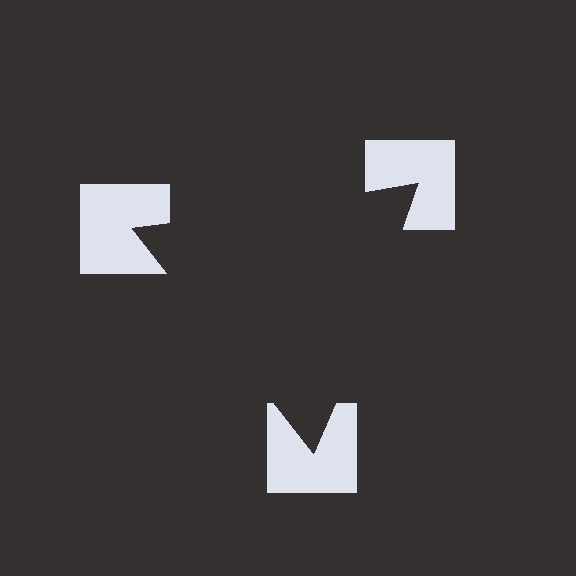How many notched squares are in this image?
There are 3 — one at each vertex of the illusory triangle.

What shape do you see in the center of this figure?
An illusory triangle — its edges are inferred from the aligned wedge cuts in the notched squares, not physically drawn.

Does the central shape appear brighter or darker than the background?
It typically appears slightly darker than the background, even though no actual brightness change is drawn.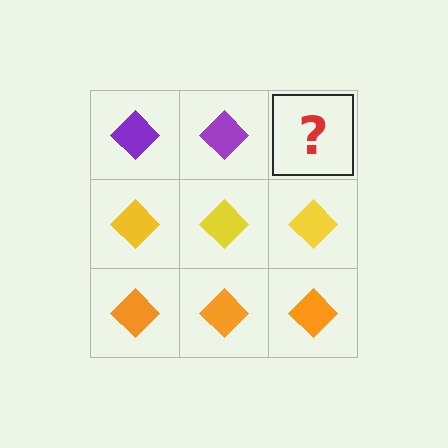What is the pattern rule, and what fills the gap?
The rule is that each row has a consistent color. The gap should be filled with a purple diamond.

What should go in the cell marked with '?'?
The missing cell should contain a purple diamond.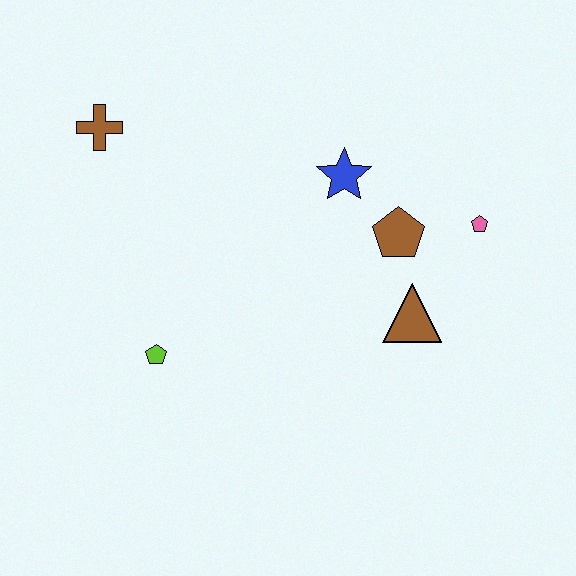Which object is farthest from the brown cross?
The pink pentagon is farthest from the brown cross.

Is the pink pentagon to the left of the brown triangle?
No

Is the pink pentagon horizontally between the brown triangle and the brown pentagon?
No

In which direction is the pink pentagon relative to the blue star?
The pink pentagon is to the right of the blue star.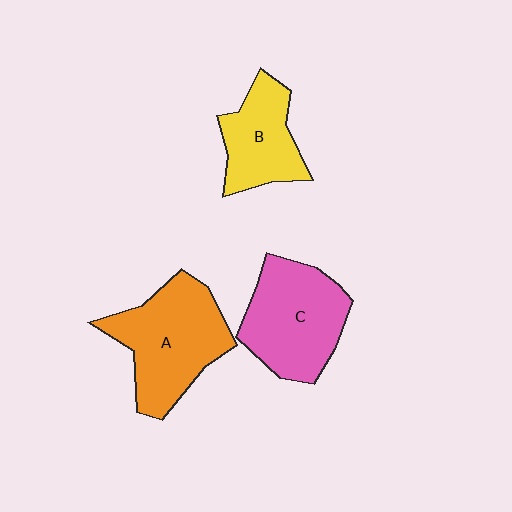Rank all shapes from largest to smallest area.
From largest to smallest: A (orange), C (pink), B (yellow).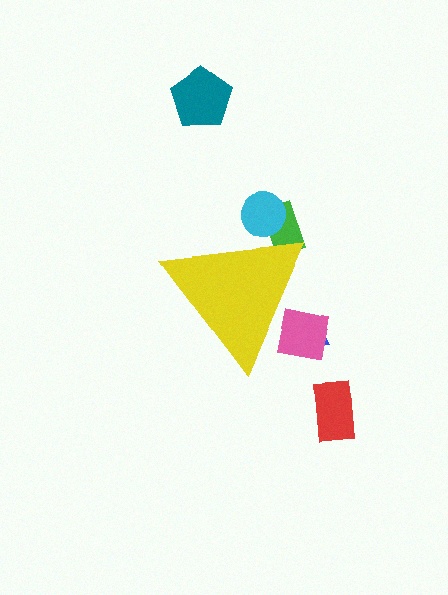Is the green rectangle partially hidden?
Yes, the green rectangle is partially hidden behind the yellow triangle.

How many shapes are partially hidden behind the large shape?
4 shapes are partially hidden.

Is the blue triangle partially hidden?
Yes, the blue triangle is partially hidden behind the yellow triangle.